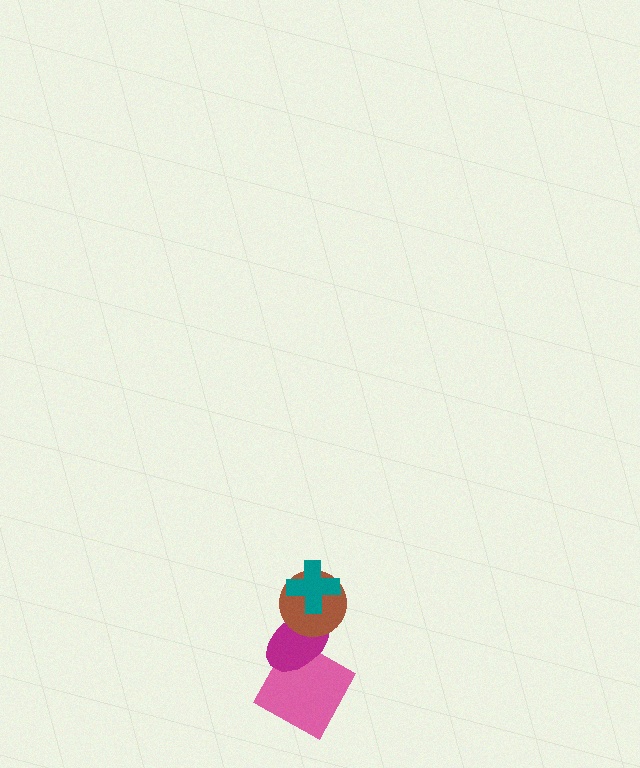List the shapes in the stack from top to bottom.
From top to bottom: the teal cross, the brown circle, the magenta ellipse, the pink square.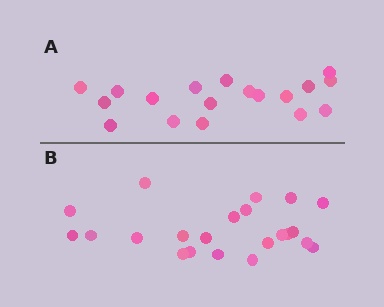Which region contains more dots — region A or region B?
Region B (the bottom region) has more dots.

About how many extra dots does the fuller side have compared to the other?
Region B has about 4 more dots than region A.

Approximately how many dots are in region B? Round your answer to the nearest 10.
About 20 dots. (The exact count is 22, which rounds to 20.)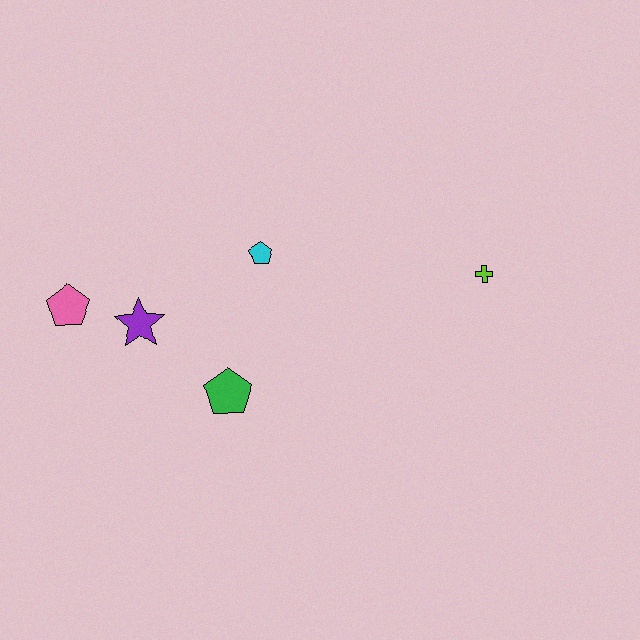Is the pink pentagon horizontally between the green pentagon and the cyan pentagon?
No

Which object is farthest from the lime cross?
The pink pentagon is farthest from the lime cross.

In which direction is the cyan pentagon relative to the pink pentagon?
The cyan pentagon is to the right of the pink pentagon.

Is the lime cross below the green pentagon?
No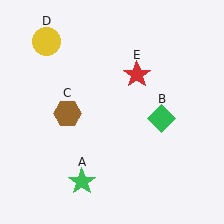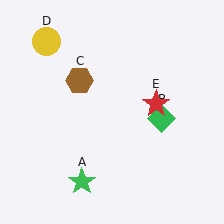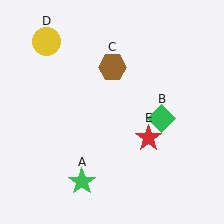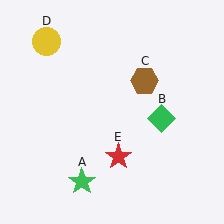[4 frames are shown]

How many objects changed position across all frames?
2 objects changed position: brown hexagon (object C), red star (object E).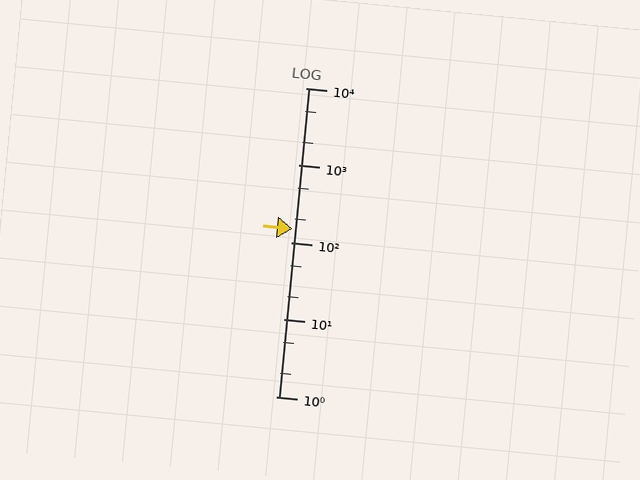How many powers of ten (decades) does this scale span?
The scale spans 4 decades, from 1 to 10000.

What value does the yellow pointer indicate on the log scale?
The pointer indicates approximately 150.